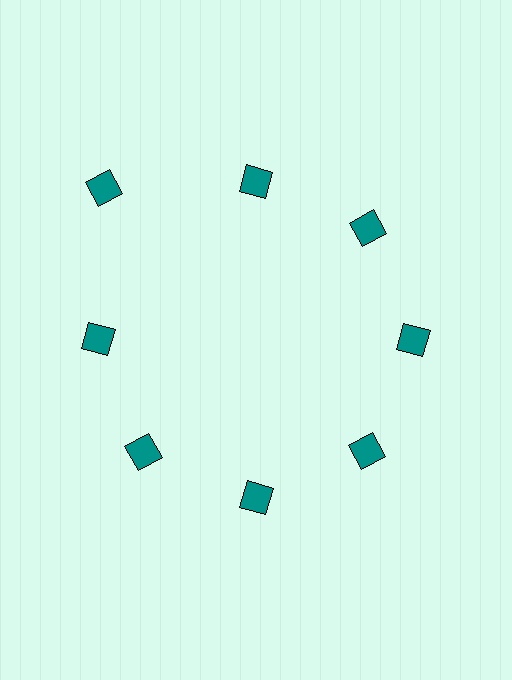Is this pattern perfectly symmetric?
No. The 8 teal diamonds are arranged in a ring, but one element near the 10 o'clock position is pushed outward from the center, breaking the 8-fold rotational symmetry.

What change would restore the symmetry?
The symmetry would be restored by moving it inward, back onto the ring so that all 8 diamonds sit at equal angles and equal distance from the center.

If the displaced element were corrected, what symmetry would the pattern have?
It would have 8-fold rotational symmetry — the pattern would map onto itself every 45 degrees.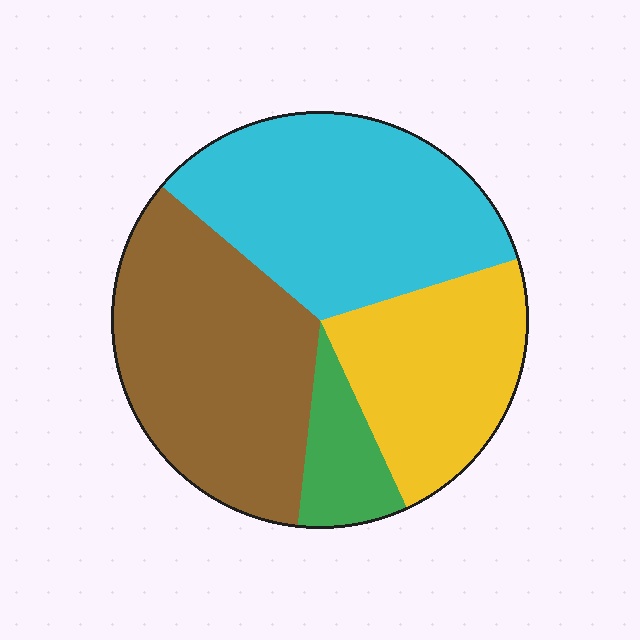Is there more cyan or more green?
Cyan.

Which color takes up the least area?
Green, at roughly 10%.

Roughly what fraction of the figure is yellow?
Yellow covers roughly 25% of the figure.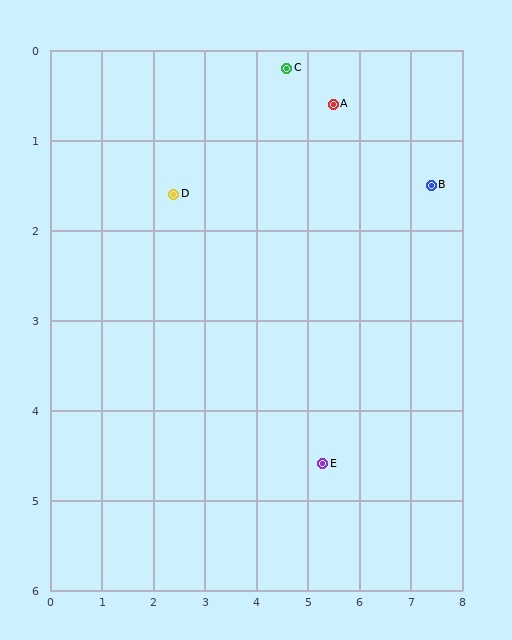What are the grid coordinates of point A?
Point A is at approximately (5.5, 0.6).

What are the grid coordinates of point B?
Point B is at approximately (7.4, 1.5).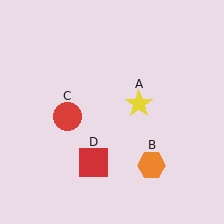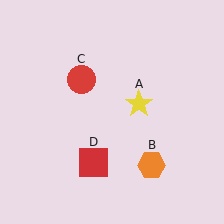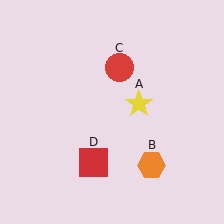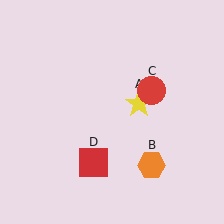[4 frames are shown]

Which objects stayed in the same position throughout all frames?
Yellow star (object A) and orange hexagon (object B) and red square (object D) remained stationary.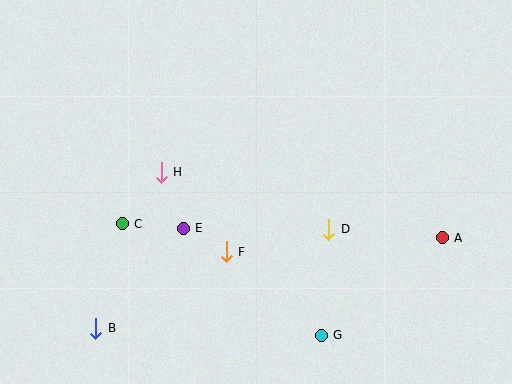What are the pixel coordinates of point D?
Point D is at (329, 229).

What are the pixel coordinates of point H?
Point H is at (161, 172).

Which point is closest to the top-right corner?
Point A is closest to the top-right corner.